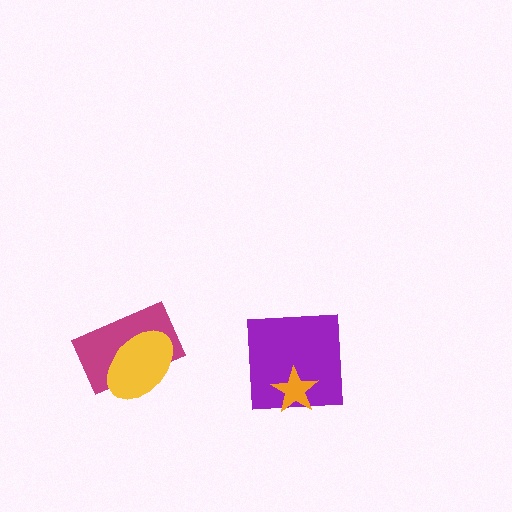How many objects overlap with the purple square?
1 object overlaps with the purple square.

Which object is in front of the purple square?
The orange star is in front of the purple square.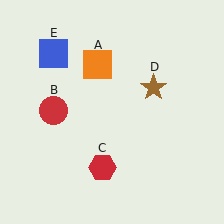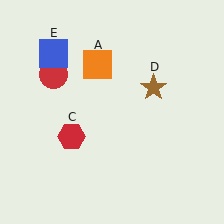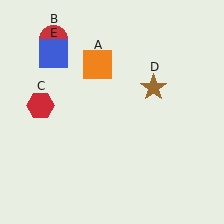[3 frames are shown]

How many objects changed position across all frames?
2 objects changed position: red circle (object B), red hexagon (object C).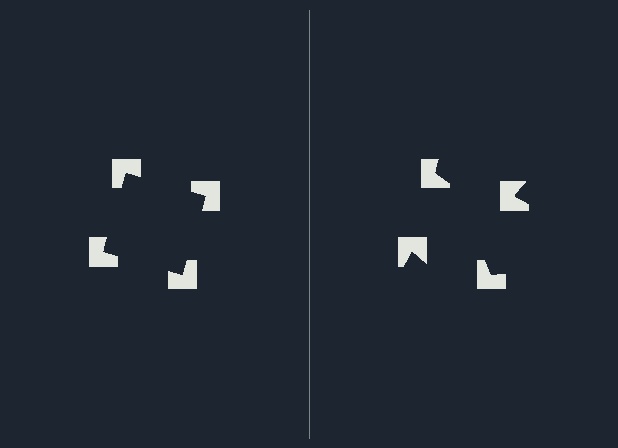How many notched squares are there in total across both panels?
8 — 4 on each side.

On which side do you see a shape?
An illusory square appears on the left side. On the right side the wedge cuts are rotated, so no coherent shape forms.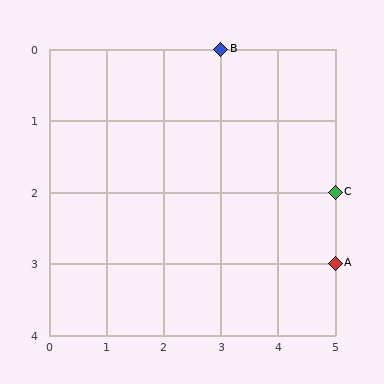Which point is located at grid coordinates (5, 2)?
Point C is at (5, 2).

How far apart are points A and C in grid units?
Points A and C are 1 row apart.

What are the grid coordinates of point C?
Point C is at grid coordinates (5, 2).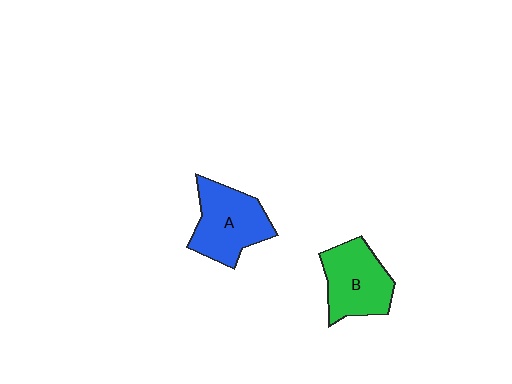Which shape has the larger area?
Shape A (blue).